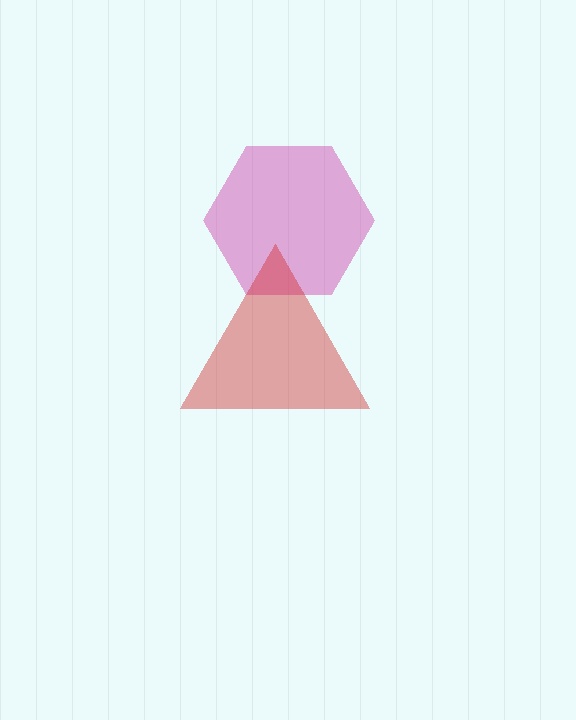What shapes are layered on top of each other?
The layered shapes are: a magenta hexagon, a red triangle.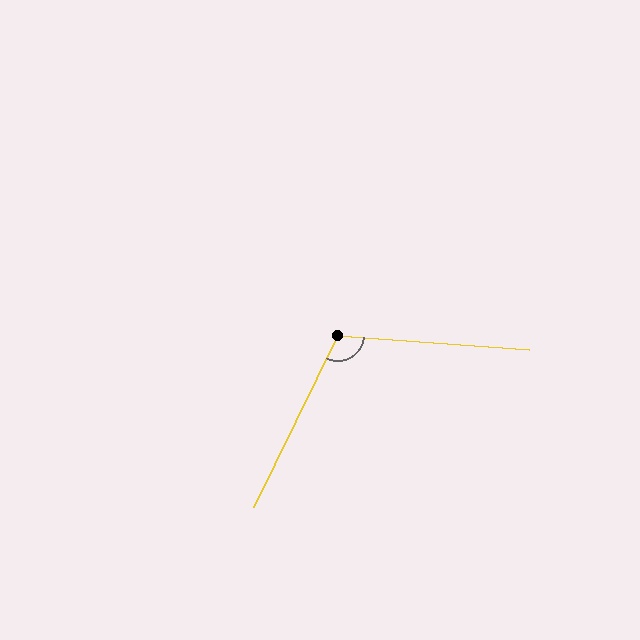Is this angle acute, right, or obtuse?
It is obtuse.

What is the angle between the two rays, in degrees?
Approximately 112 degrees.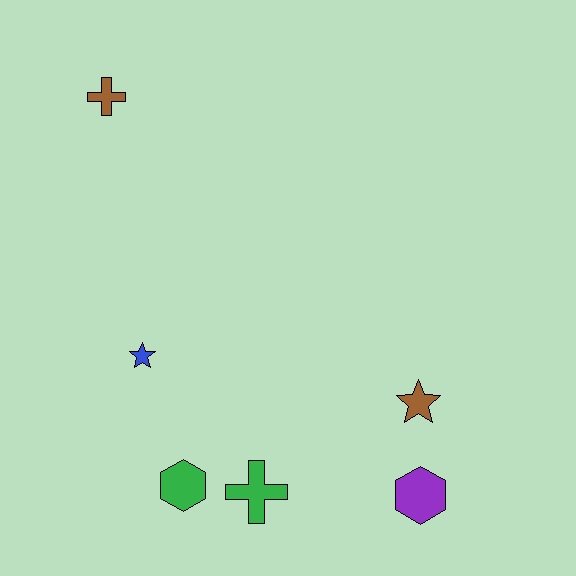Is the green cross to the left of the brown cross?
No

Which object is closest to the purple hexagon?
The brown star is closest to the purple hexagon.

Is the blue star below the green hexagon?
No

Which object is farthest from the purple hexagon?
The brown cross is farthest from the purple hexagon.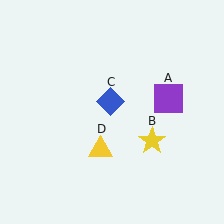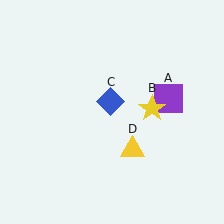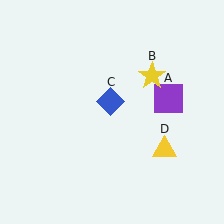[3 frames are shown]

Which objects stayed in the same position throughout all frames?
Purple square (object A) and blue diamond (object C) remained stationary.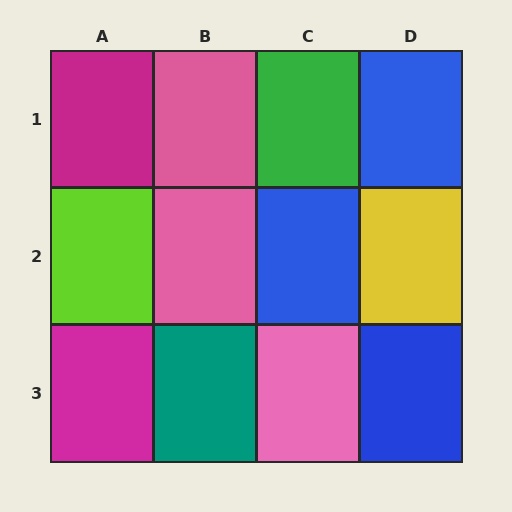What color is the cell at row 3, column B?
Teal.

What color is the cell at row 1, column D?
Blue.